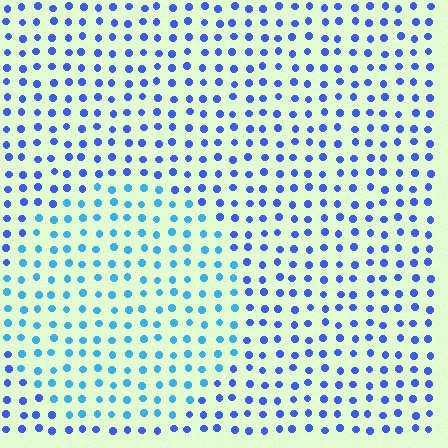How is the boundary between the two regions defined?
The boundary is defined purely by a slight shift in hue (about 30 degrees). Spacing, size, and orientation are identical on both sides.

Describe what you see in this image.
The image is filled with small blue elements in a uniform arrangement. A circle-shaped region is visible where the elements are tinted to a slightly different hue, forming a subtle color boundary.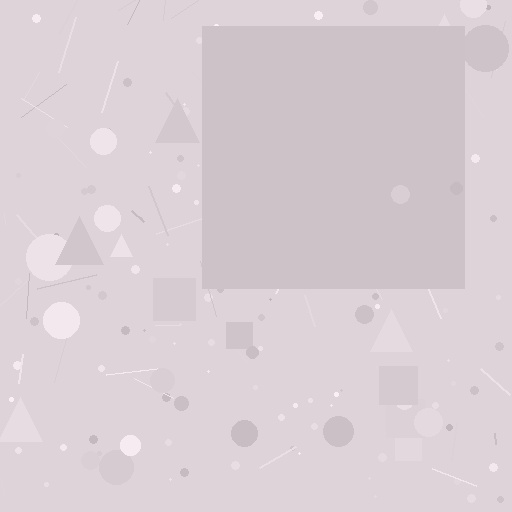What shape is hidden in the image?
A square is hidden in the image.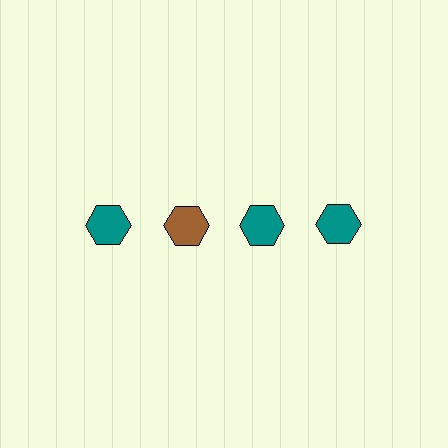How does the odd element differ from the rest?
It has a different color: brown instead of teal.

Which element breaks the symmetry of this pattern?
The brown hexagon in the top row, second from left column breaks the symmetry. All other shapes are teal hexagons.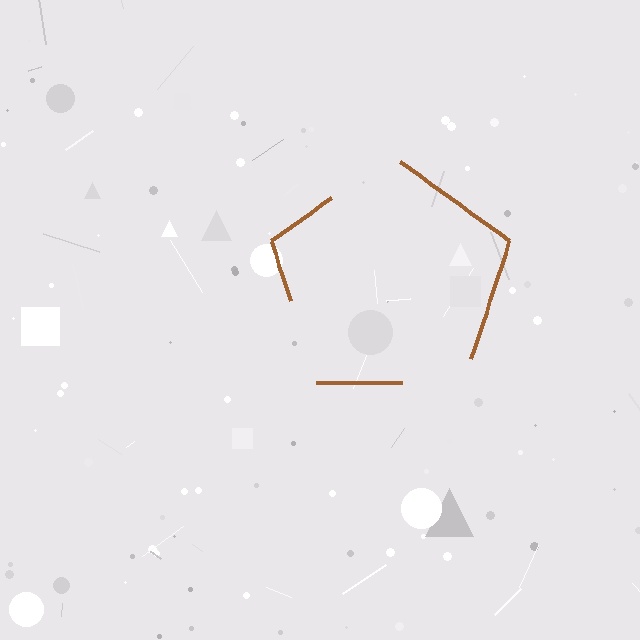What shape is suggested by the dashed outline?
The dashed outline suggests a pentagon.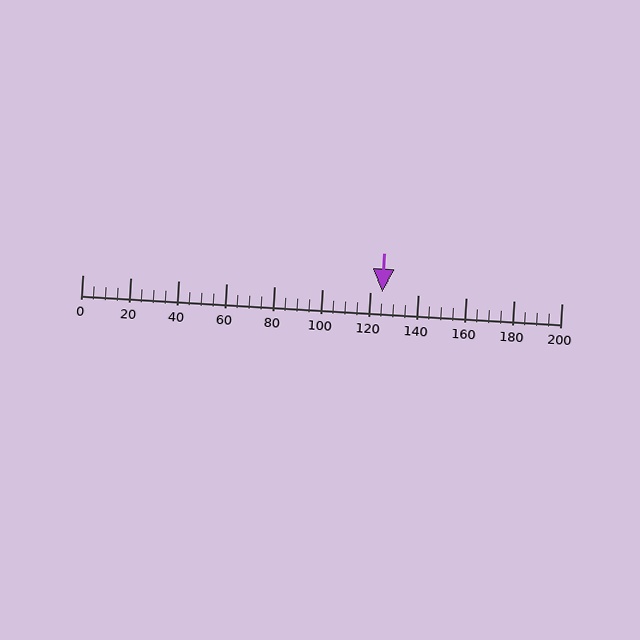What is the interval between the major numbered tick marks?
The major tick marks are spaced 20 units apart.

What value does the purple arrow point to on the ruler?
The purple arrow points to approximately 125.